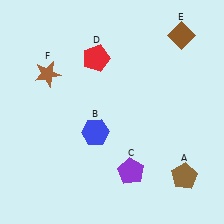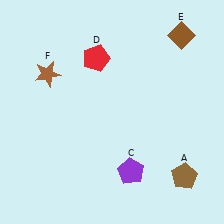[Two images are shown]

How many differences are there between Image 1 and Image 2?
There is 1 difference between the two images.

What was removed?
The blue hexagon (B) was removed in Image 2.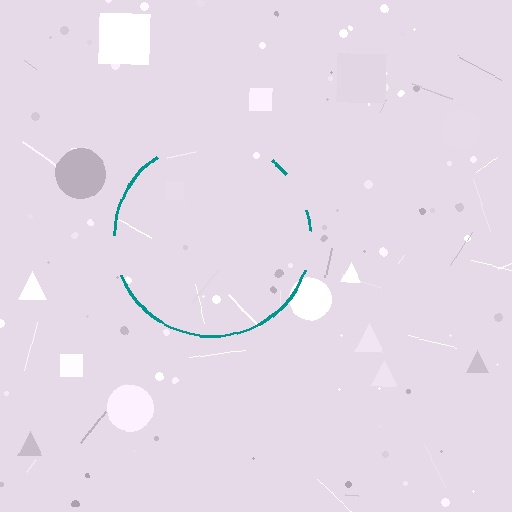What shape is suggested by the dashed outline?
The dashed outline suggests a circle.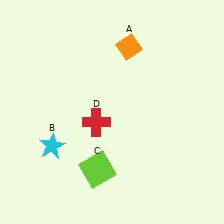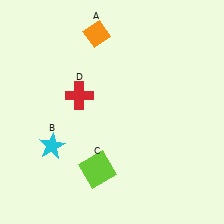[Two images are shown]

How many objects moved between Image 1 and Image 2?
2 objects moved between the two images.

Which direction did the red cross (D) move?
The red cross (D) moved up.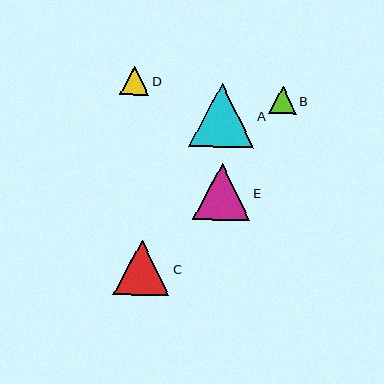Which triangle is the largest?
Triangle A is the largest with a size of approximately 64 pixels.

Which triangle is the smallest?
Triangle B is the smallest with a size of approximately 27 pixels.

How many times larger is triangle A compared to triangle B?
Triangle A is approximately 2.3 times the size of triangle B.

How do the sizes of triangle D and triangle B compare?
Triangle D and triangle B are approximately the same size.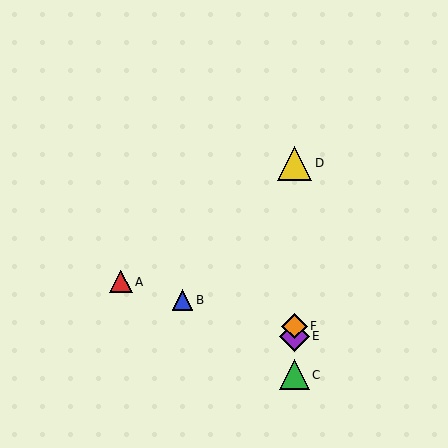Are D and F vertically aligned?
Yes, both are at x≈294.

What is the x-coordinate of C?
Object C is at x≈294.